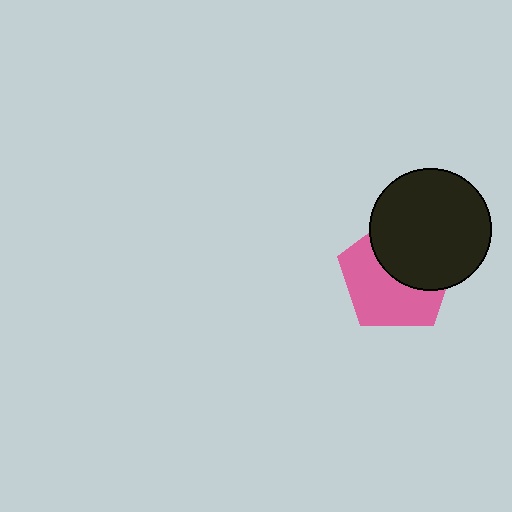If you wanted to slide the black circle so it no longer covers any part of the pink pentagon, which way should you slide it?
Slide it toward the upper-right — that is the most direct way to separate the two shapes.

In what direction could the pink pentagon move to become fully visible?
The pink pentagon could move toward the lower-left. That would shift it out from behind the black circle entirely.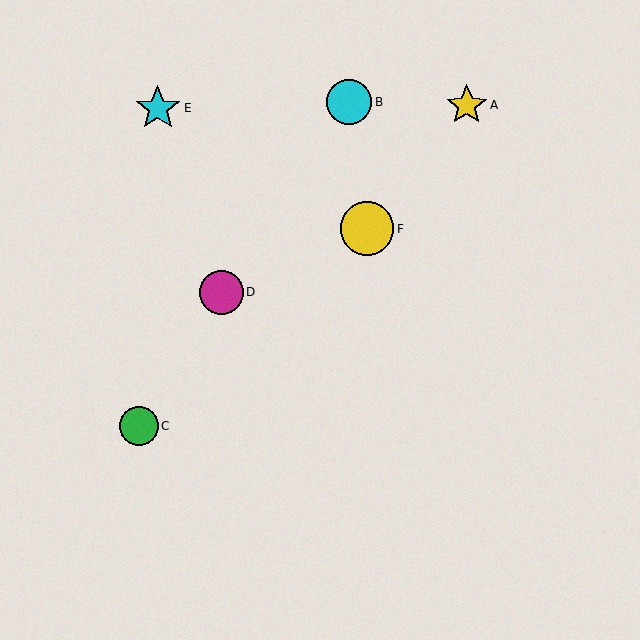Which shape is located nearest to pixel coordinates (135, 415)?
The green circle (labeled C) at (139, 426) is nearest to that location.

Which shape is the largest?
The yellow circle (labeled F) is the largest.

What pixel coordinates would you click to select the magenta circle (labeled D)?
Click at (222, 292) to select the magenta circle D.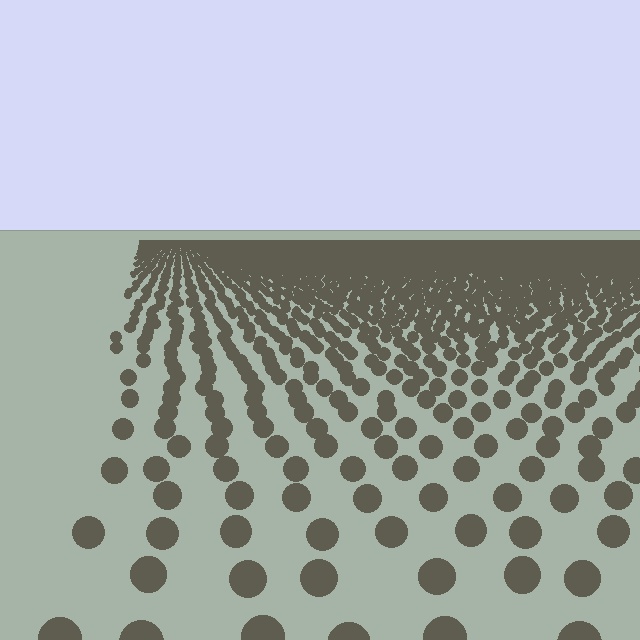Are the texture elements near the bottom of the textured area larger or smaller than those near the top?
Larger. Near the bottom, elements are closer to the viewer and appear at a bigger on-screen size.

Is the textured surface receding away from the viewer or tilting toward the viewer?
The surface is receding away from the viewer. Texture elements get smaller and denser toward the top.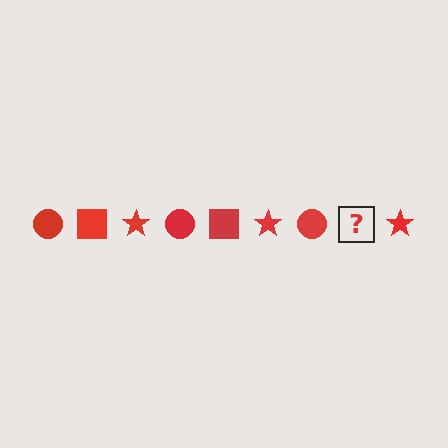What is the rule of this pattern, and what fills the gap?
The rule is that the pattern cycles through circle, square, star shapes in red. The gap should be filled with a red square.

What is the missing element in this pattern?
The missing element is a red square.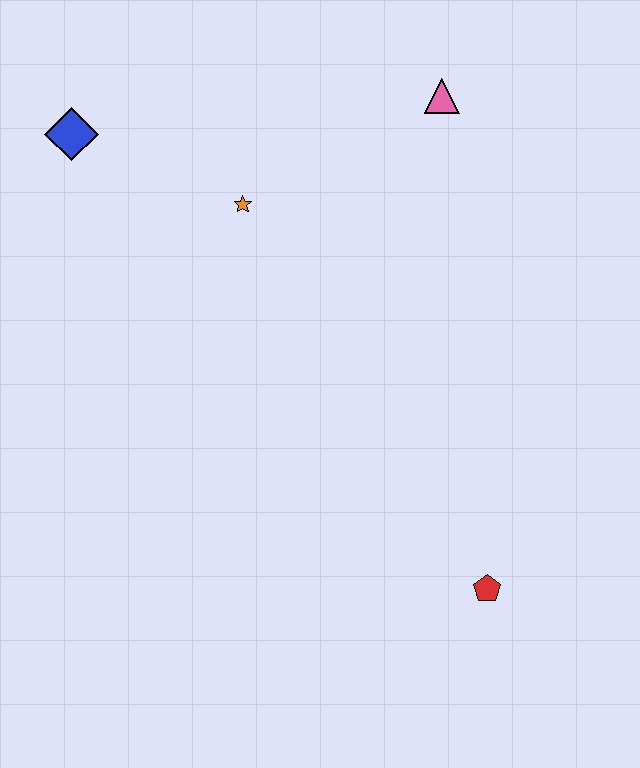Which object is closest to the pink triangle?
The orange star is closest to the pink triangle.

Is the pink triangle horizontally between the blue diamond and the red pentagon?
Yes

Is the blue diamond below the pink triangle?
Yes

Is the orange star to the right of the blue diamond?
Yes